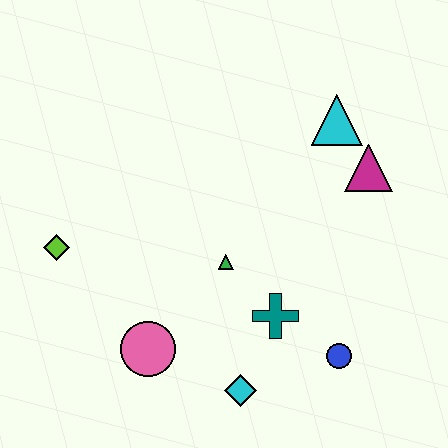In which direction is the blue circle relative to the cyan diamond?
The blue circle is to the right of the cyan diamond.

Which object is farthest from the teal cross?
The lime diamond is farthest from the teal cross.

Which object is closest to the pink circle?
The cyan diamond is closest to the pink circle.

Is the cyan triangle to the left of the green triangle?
No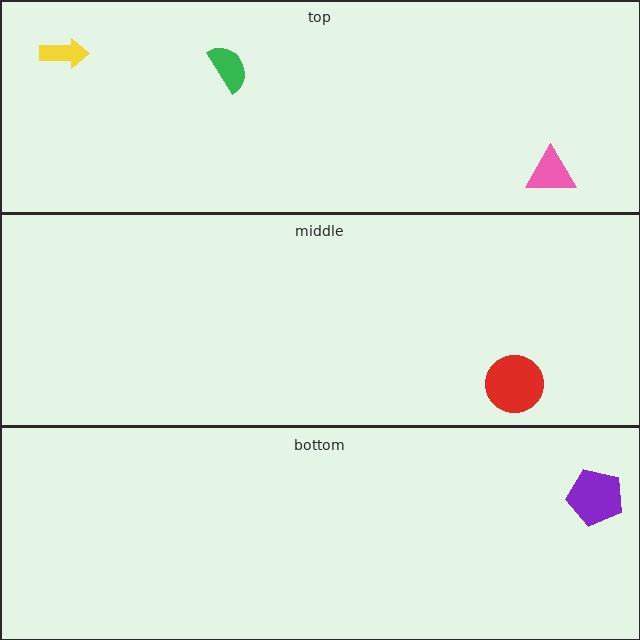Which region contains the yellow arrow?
The top region.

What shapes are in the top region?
The yellow arrow, the pink triangle, the green semicircle.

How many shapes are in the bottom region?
1.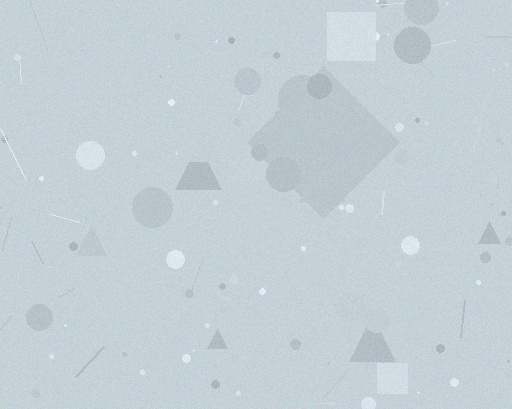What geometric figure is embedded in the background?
A diamond is embedded in the background.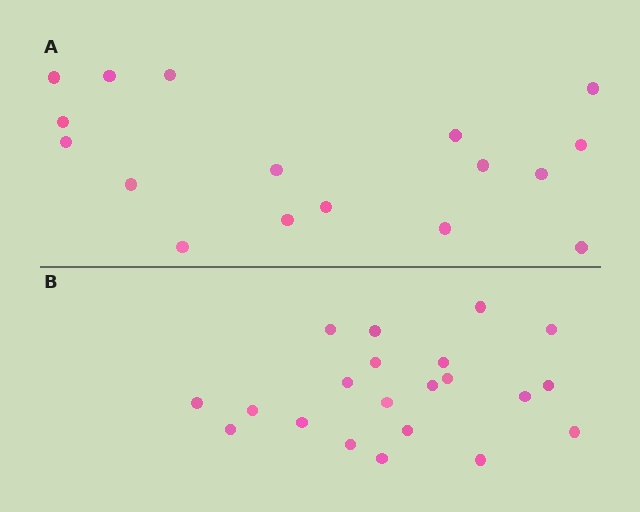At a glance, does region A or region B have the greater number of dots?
Region B (the bottom region) has more dots.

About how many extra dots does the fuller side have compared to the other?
Region B has about 4 more dots than region A.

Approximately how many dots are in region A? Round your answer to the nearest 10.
About 20 dots. (The exact count is 17, which rounds to 20.)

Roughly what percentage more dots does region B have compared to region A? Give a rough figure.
About 25% more.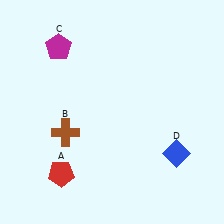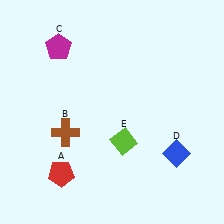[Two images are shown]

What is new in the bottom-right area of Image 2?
A lime diamond (E) was added in the bottom-right area of Image 2.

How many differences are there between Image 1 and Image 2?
There is 1 difference between the two images.